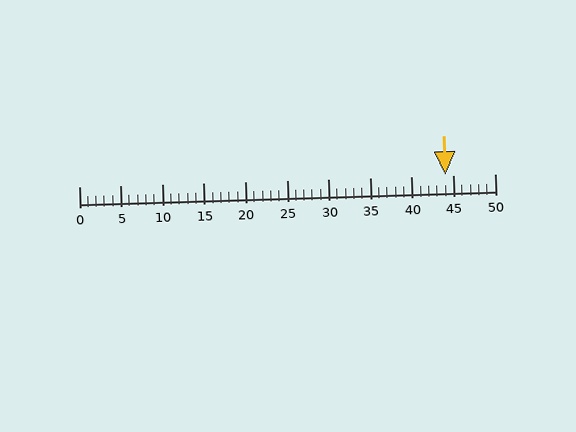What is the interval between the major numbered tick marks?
The major tick marks are spaced 5 units apart.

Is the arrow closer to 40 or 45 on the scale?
The arrow is closer to 45.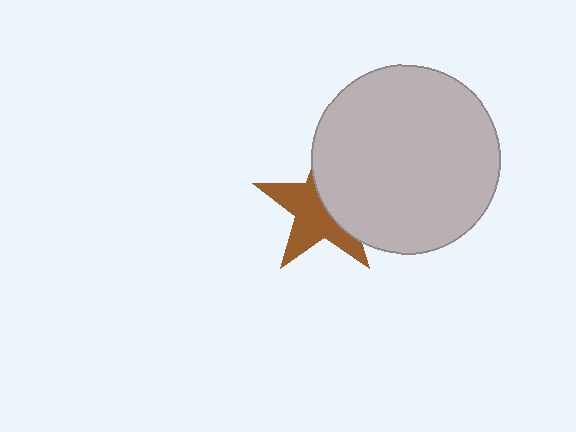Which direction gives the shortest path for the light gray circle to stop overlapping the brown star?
Moving right gives the shortest separation.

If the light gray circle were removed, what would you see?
You would see the complete brown star.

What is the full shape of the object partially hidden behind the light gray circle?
The partially hidden object is a brown star.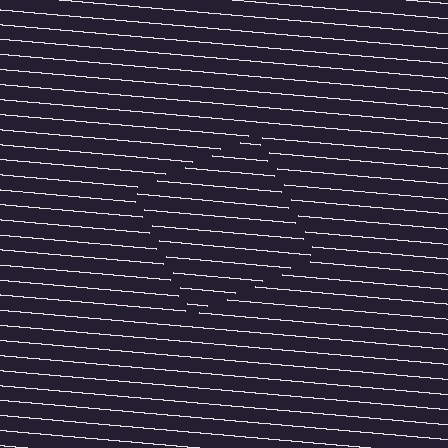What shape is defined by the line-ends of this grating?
An illusory square. The interior of the shape contains the same grating, shifted by half a period — the contour is defined by the phase discontinuity where line-ends from the inner and outer gratings abut.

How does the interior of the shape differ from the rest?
The interior of the shape contains the same grating, shifted by half a period — the contour is defined by the phase discontinuity where line-ends from the inner and outer gratings abut.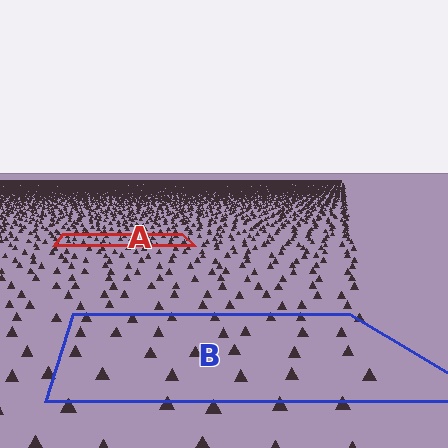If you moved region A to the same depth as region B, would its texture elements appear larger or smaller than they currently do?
They would appear larger. At a closer depth, the same texture elements are projected at a bigger on-screen size.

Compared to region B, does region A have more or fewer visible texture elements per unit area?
Region A has more texture elements per unit area — they are packed more densely because it is farther away.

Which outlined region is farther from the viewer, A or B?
Region A is farther from the viewer — the texture elements inside it appear smaller and more densely packed.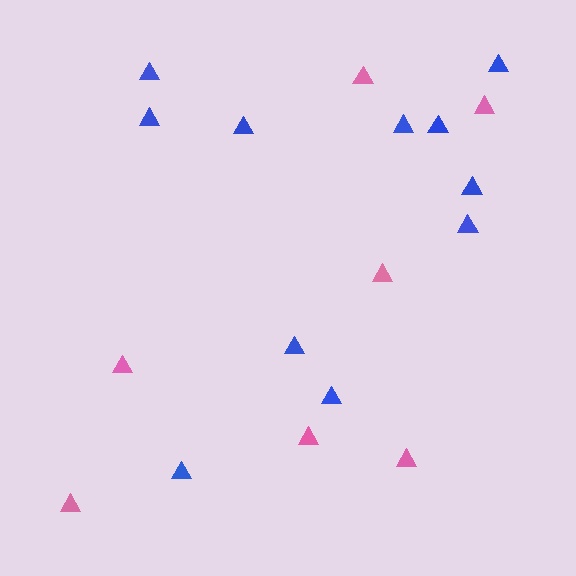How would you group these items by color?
There are 2 groups: one group of pink triangles (7) and one group of blue triangles (11).